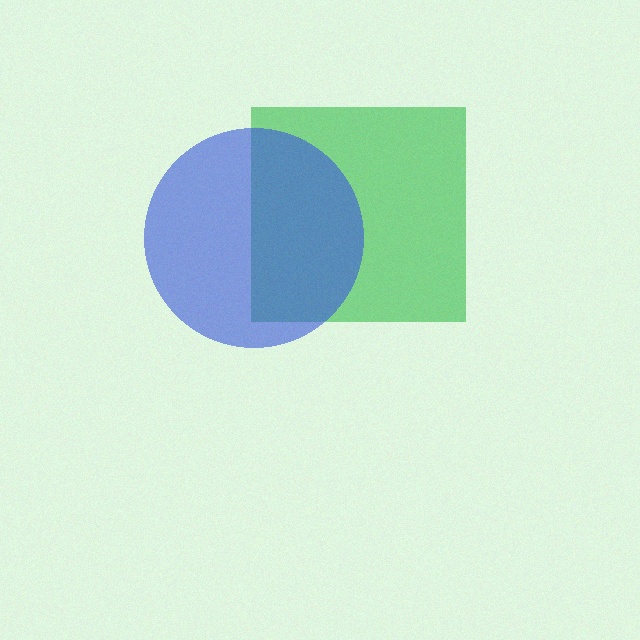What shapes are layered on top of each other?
The layered shapes are: a green square, a blue circle.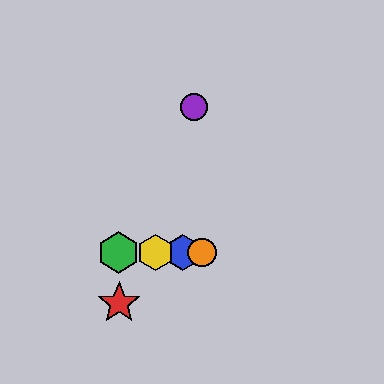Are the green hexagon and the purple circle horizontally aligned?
No, the green hexagon is at y≈252 and the purple circle is at y≈107.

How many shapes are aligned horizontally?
4 shapes (the blue hexagon, the green hexagon, the yellow hexagon, the orange circle) are aligned horizontally.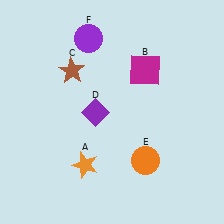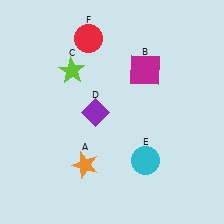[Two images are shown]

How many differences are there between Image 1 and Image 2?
There are 3 differences between the two images.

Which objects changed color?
C changed from brown to lime. E changed from orange to cyan. F changed from purple to red.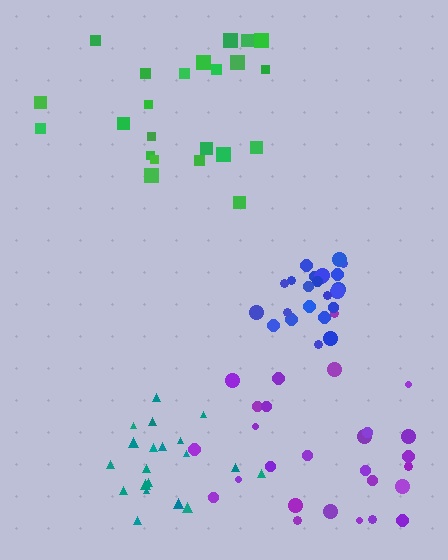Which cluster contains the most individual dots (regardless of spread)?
Purple (27).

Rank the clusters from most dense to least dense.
blue, teal, purple, green.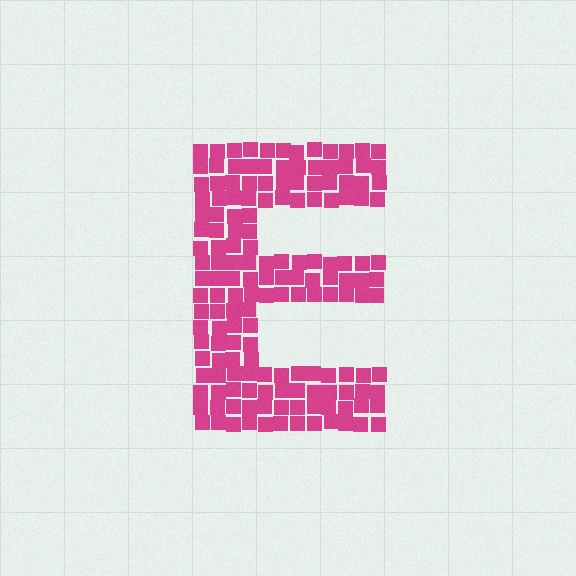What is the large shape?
The large shape is the letter E.